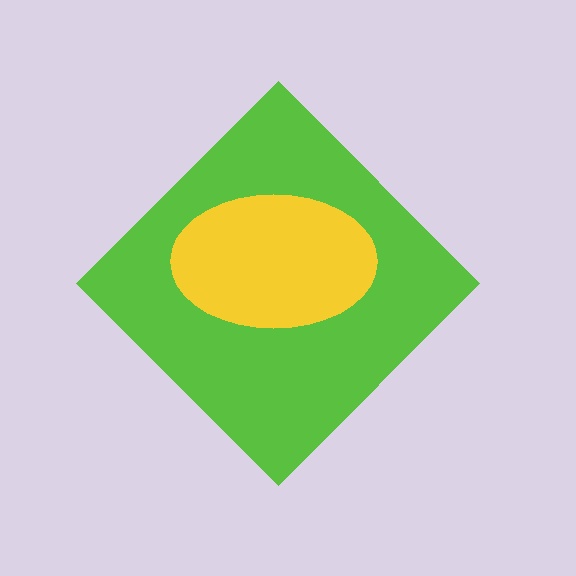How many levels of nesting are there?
2.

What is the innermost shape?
The yellow ellipse.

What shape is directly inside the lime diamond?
The yellow ellipse.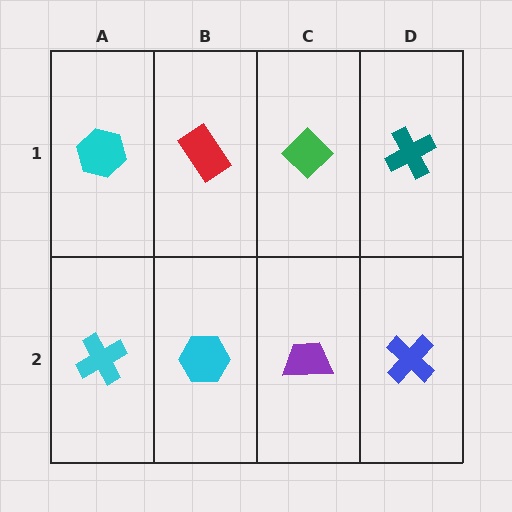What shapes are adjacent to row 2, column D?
A teal cross (row 1, column D), a purple trapezoid (row 2, column C).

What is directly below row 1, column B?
A cyan hexagon.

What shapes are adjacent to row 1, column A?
A cyan cross (row 2, column A), a red rectangle (row 1, column B).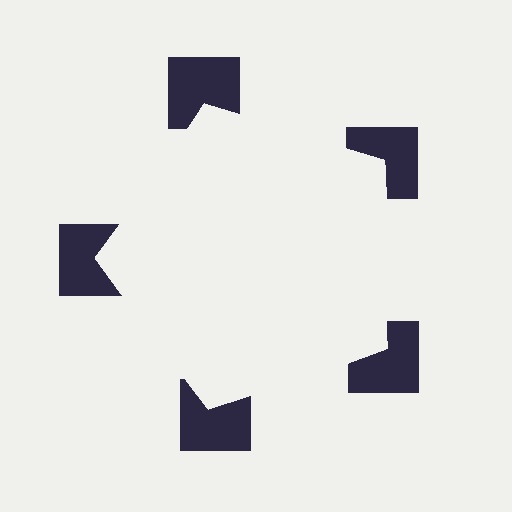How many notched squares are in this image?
There are 5 — one at each vertex of the illusory pentagon.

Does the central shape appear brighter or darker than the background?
It typically appears slightly brighter than the background, even though no actual brightness change is drawn.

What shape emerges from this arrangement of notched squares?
An illusory pentagon — its edges are inferred from the aligned wedge cuts in the notched squares, not physically drawn.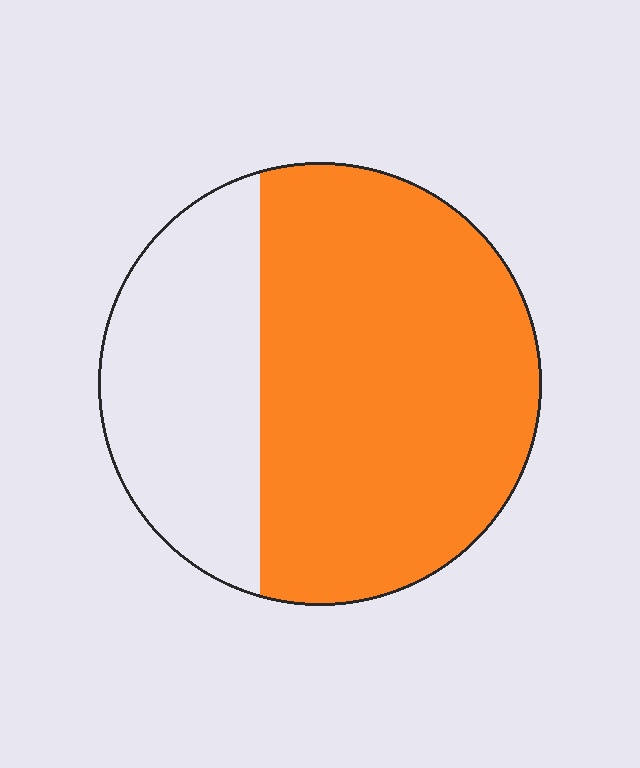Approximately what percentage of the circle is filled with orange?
Approximately 65%.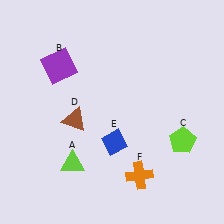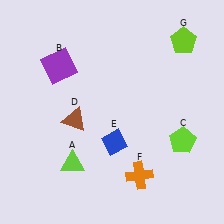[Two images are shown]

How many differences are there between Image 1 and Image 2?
There is 1 difference between the two images.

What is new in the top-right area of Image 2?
A lime pentagon (G) was added in the top-right area of Image 2.